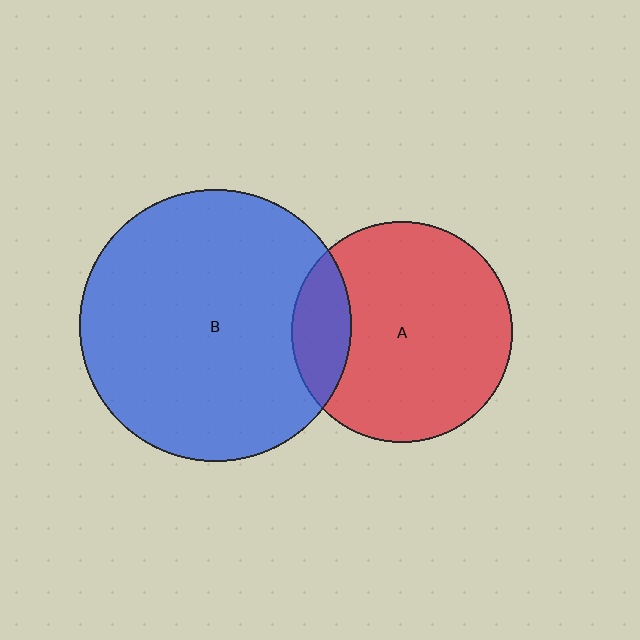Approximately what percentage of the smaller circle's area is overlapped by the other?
Approximately 15%.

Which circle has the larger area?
Circle B (blue).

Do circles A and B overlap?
Yes.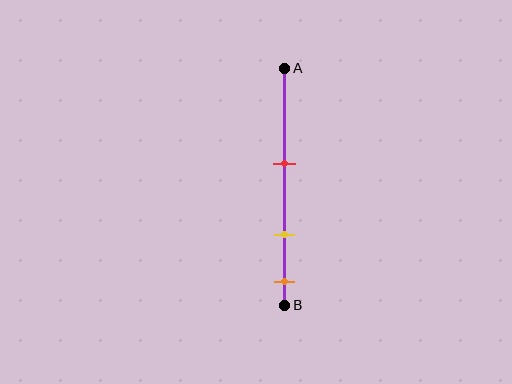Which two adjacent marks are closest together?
The yellow and orange marks are the closest adjacent pair.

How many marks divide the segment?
There are 3 marks dividing the segment.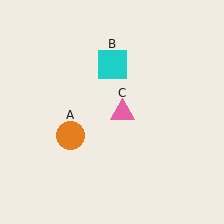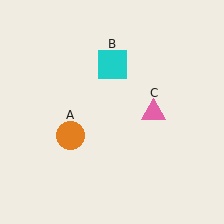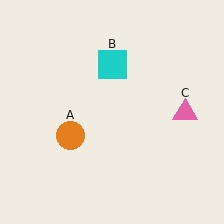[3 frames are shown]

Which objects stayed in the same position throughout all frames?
Orange circle (object A) and cyan square (object B) remained stationary.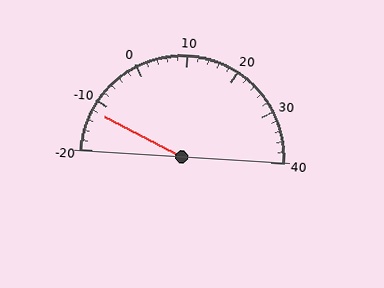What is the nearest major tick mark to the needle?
The nearest major tick mark is -10.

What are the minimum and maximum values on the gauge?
The gauge ranges from -20 to 40.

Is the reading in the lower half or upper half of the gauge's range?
The reading is in the lower half of the range (-20 to 40).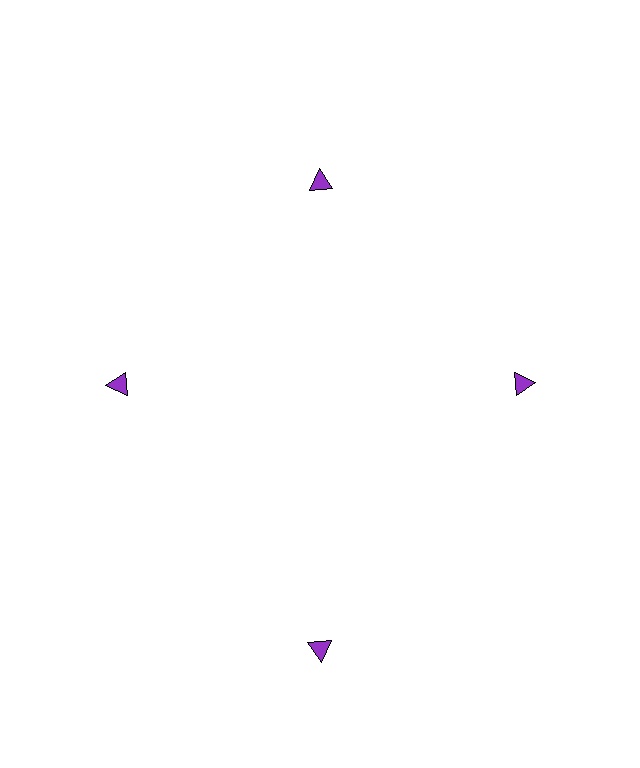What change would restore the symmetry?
The symmetry would be restored by moving it inward, back onto the ring so that all 4 triangles sit at equal angles and equal distance from the center.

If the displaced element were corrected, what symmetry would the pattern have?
It would have 4-fold rotational symmetry — the pattern would map onto itself every 90 degrees.